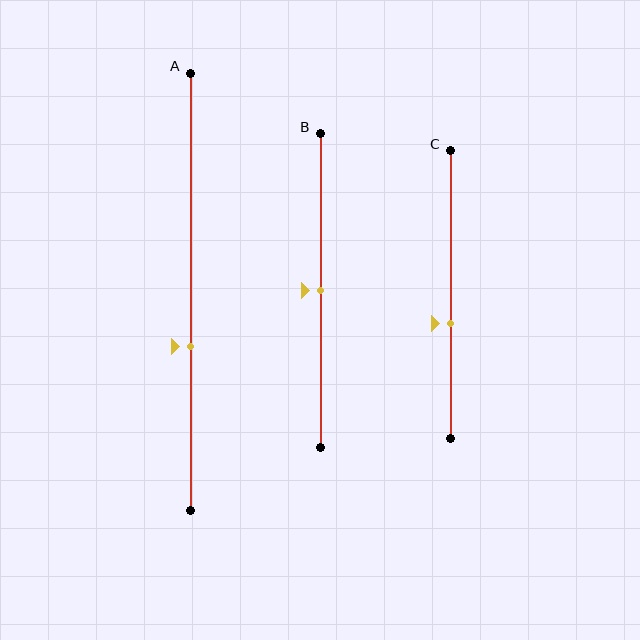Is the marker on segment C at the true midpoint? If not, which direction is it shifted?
No, the marker on segment C is shifted downward by about 10% of the segment length.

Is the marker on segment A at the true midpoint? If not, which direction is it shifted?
No, the marker on segment A is shifted downward by about 13% of the segment length.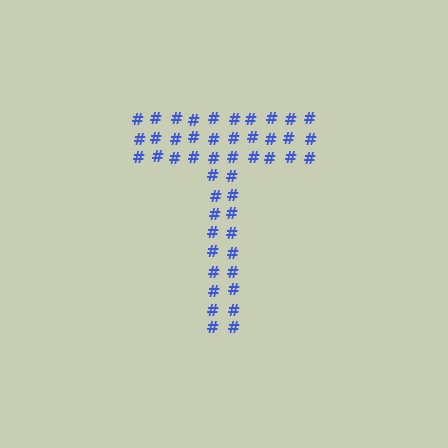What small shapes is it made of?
It is made of small hash symbols.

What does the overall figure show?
The overall figure shows the letter T.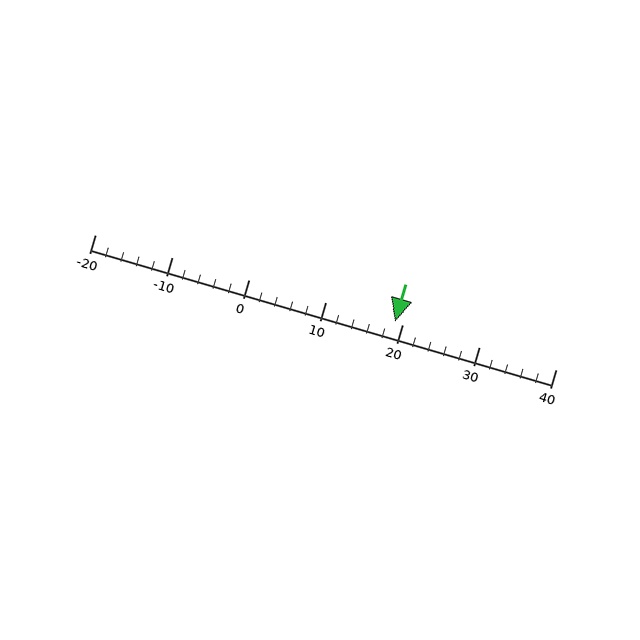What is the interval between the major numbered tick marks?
The major tick marks are spaced 10 units apart.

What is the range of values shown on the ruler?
The ruler shows values from -20 to 40.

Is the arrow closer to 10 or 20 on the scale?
The arrow is closer to 20.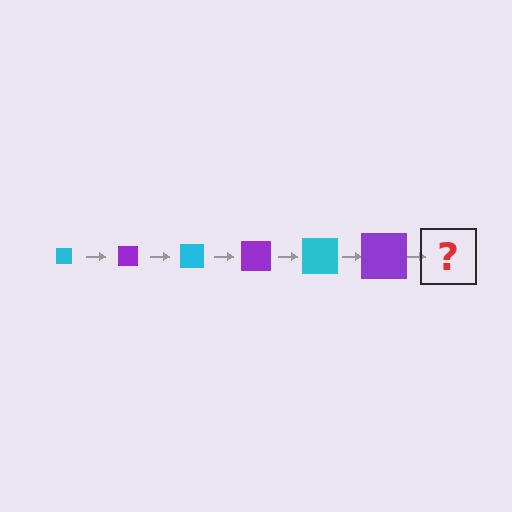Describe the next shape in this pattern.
It should be a cyan square, larger than the previous one.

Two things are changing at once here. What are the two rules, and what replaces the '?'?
The two rules are that the square grows larger each step and the color cycles through cyan and purple. The '?' should be a cyan square, larger than the previous one.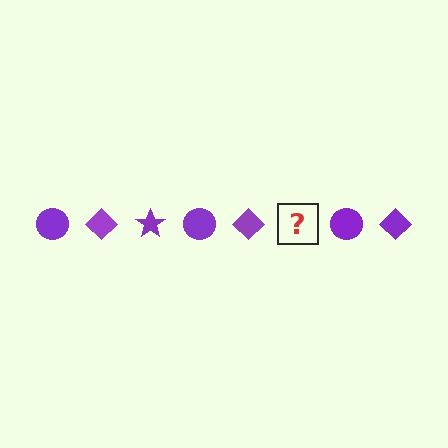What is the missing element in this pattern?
The missing element is a purple star.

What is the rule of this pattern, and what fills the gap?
The rule is that the pattern cycles through circle, diamond, star shapes in purple. The gap should be filled with a purple star.